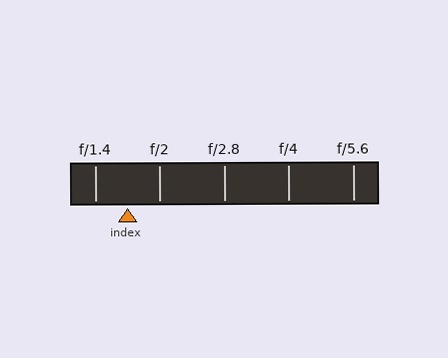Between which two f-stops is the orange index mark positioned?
The index mark is between f/1.4 and f/2.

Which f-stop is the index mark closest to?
The index mark is closest to f/2.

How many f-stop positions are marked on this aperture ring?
There are 5 f-stop positions marked.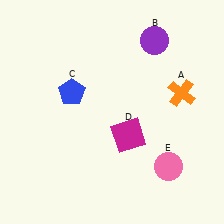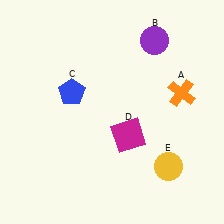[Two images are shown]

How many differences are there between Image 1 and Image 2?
There is 1 difference between the two images.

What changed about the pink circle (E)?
In Image 1, E is pink. In Image 2, it changed to yellow.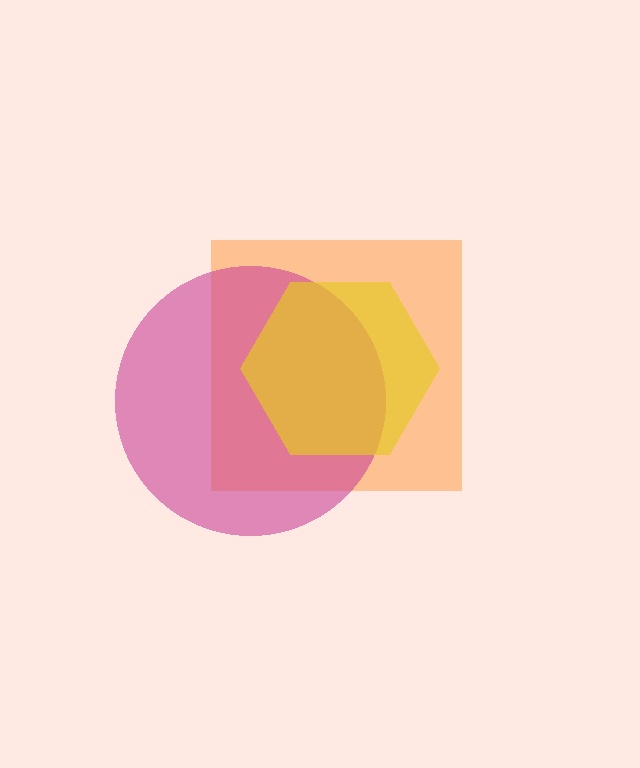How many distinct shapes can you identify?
There are 3 distinct shapes: an orange square, a magenta circle, a yellow hexagon.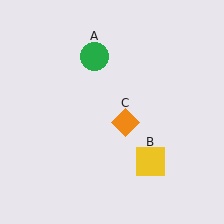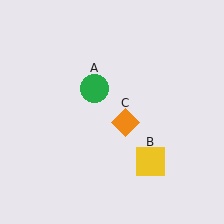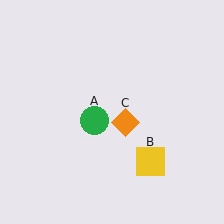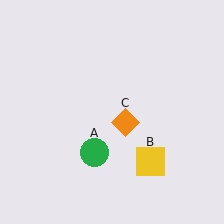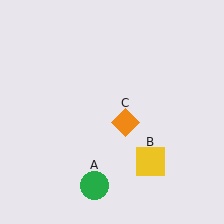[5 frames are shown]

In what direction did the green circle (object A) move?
The green circle (object A) moved down.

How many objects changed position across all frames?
1 object changed position: green circle (object A).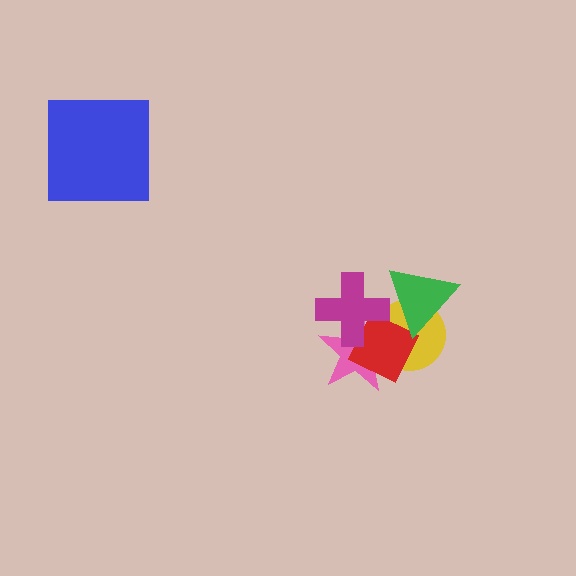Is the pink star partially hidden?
Yes, it is partially covered by another shape.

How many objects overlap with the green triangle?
2 objects overlap with the green triangle.